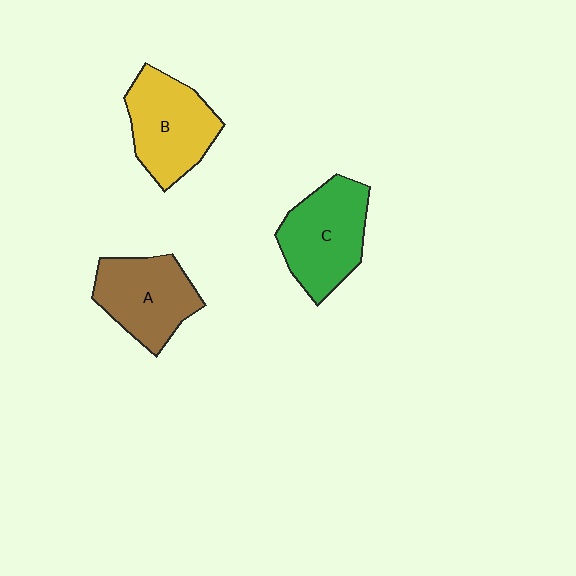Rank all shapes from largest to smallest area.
From largest to smallest: C (green), B (yellow), A (brown).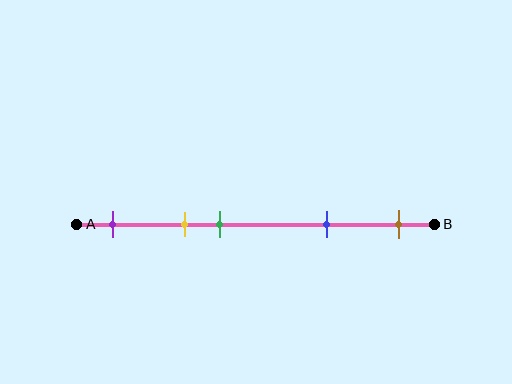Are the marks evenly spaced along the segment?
No, the marks are not evenly spaced.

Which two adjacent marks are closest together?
The yellow and green marks are the closest adjacent pair.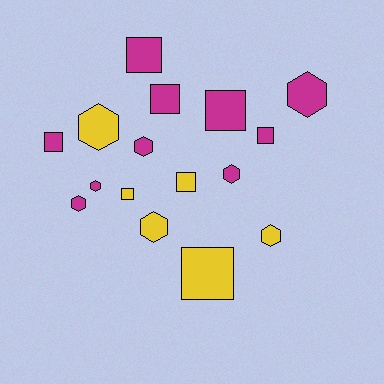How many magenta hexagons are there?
There are 5 magenta hexagons.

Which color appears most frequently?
Magenta, with 10 objects.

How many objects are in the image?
There are 16 objects.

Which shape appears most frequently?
Hexagon, with 8 objects.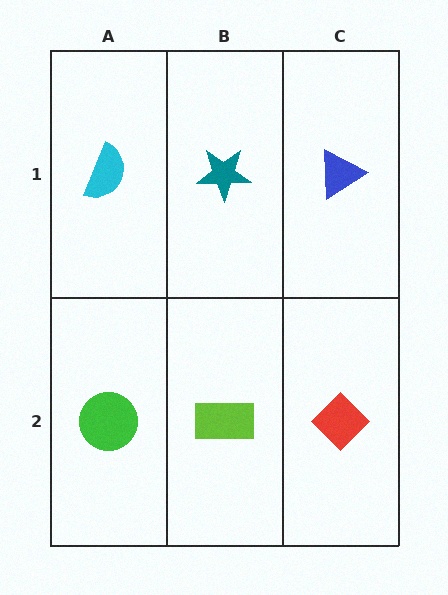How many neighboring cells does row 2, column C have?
2.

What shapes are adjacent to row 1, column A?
A green circle (row 2, column A), a teal star (row 1, column B).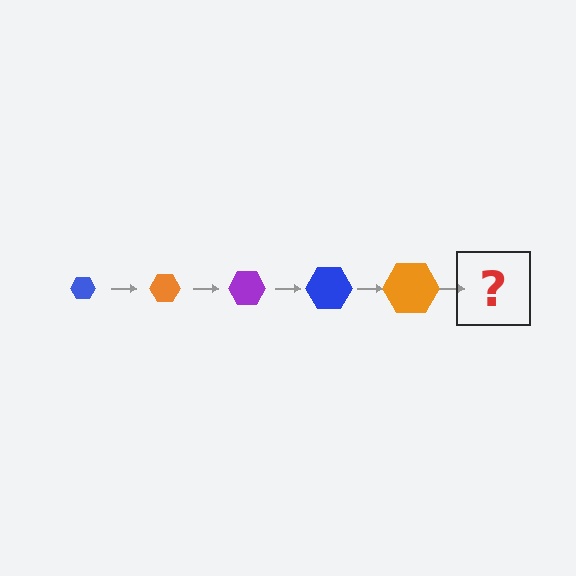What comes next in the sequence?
The next element should be a purple hexagon, larger than the previous one.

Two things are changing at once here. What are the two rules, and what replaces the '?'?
The two rules are that the hexagon grows larger each step and the color cycles through blue, orange, and purple. The '?' should be a purple hexagon, larger than the previous one.